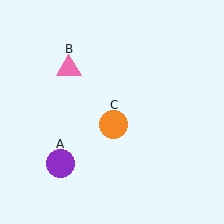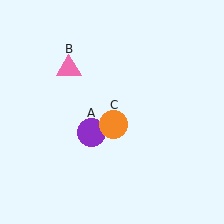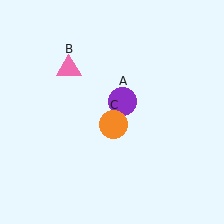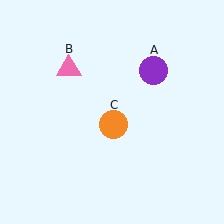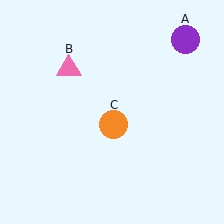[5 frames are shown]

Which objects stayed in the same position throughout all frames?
Pink triangle (object B) and orange circle (object C) remained stationary.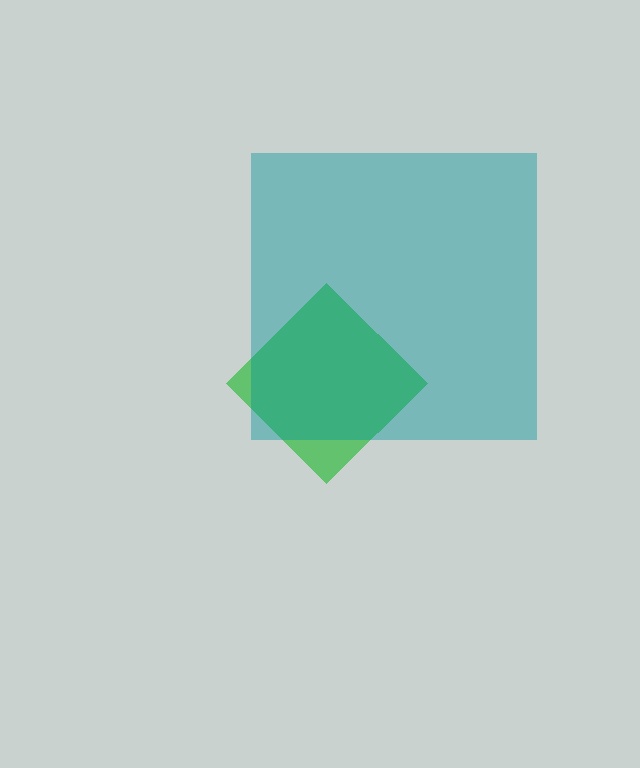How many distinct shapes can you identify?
There are 2 distinct shapes: a green diamond, a teal square.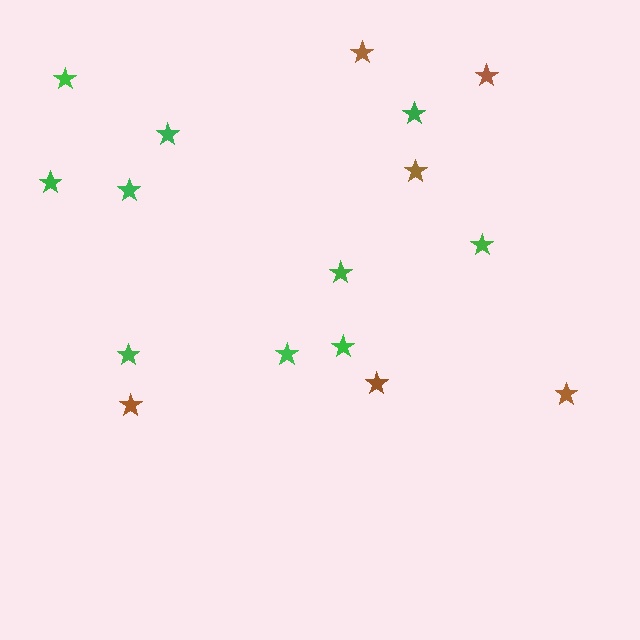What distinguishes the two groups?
There are 2 groups: one group of green stars (10) and one group of brown stars (6).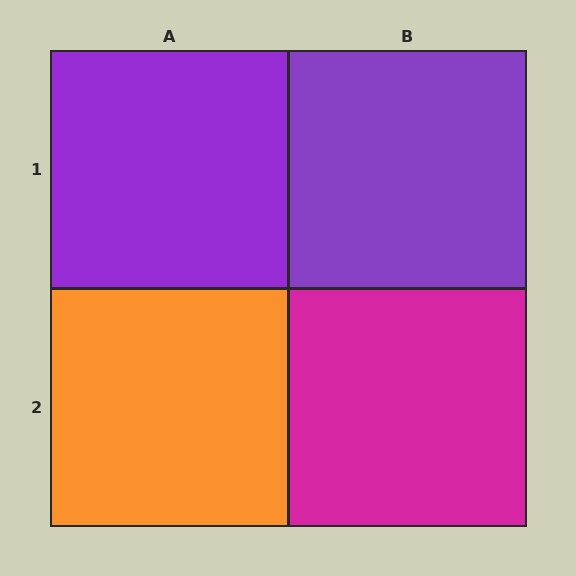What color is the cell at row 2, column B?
Magenta.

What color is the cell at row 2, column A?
Orange.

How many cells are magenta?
1 cell is magenta.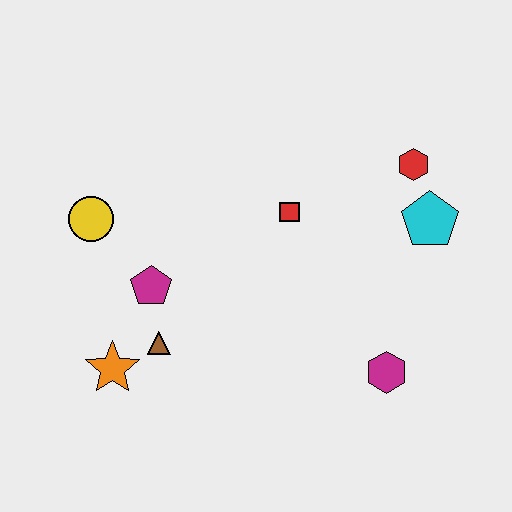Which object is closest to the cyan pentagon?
The red hexagon is closest to the cyan pentagon.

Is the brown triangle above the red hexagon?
No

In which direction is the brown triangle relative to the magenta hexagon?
The brown triangle is to the left of the magenta hexagon.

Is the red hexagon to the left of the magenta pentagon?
No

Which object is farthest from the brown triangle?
The red hexagon is farthest from the brown triangle.